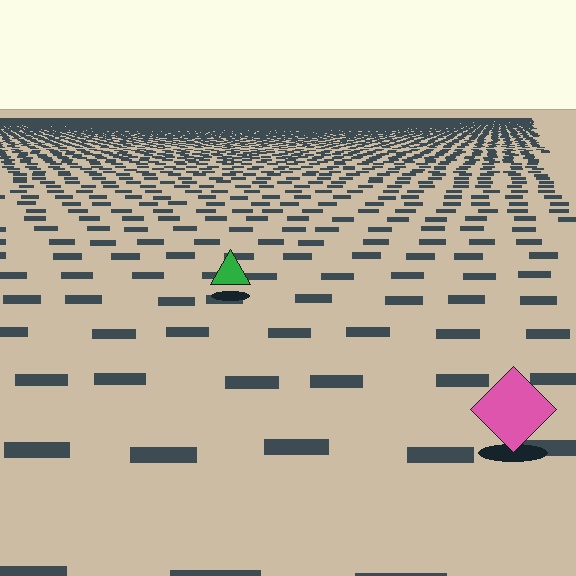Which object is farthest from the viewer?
The green triangle is farthest from the viewer. It appears smaller and the ground texture around it is denser.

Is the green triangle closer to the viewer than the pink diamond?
No. The pink diamond is closer — you can tell from the texture gradient: the ground texture is coarser near it.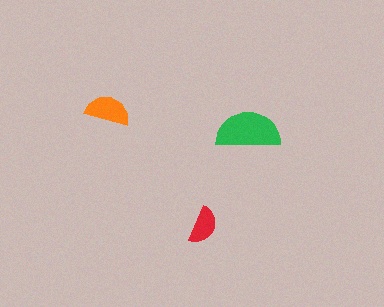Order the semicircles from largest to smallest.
the green one, the orange one, the red one.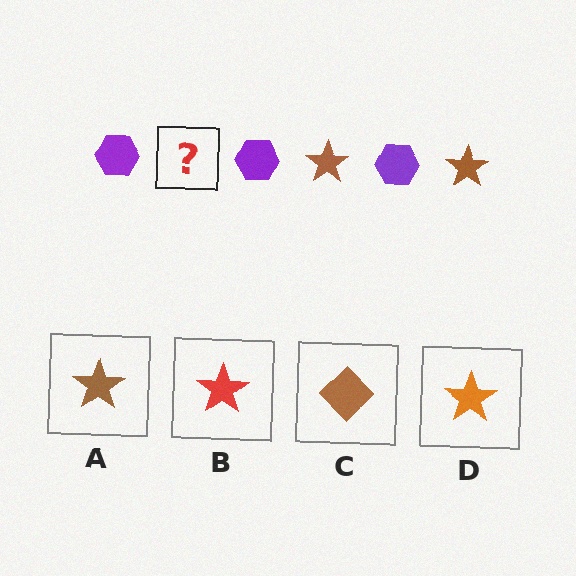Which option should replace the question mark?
Option A.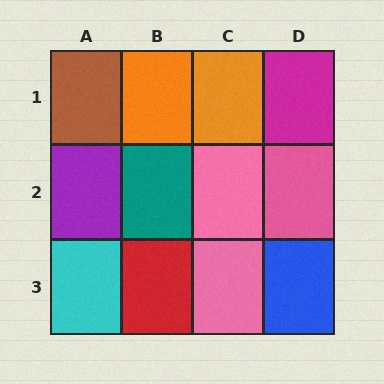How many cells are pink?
3 cells are pink.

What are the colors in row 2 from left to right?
Purple, teal, pink, pink.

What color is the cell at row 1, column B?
Orange.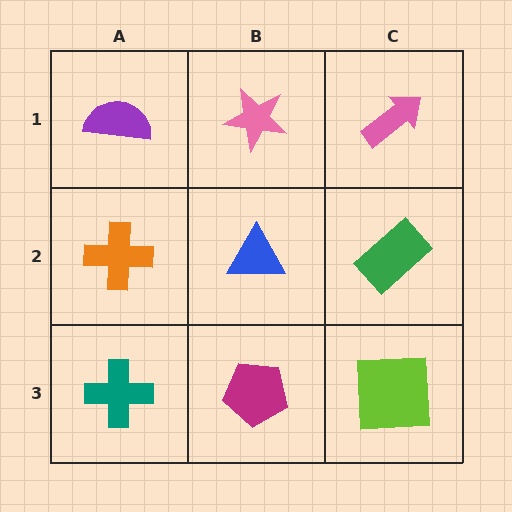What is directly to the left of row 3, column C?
A magenta pentagon.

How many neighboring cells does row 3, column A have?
2.